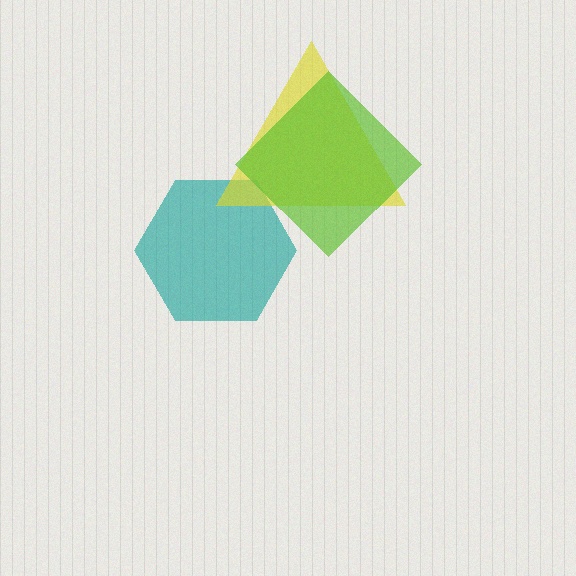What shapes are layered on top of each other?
The layered shapes are: a teal hexagon, a yellow triangle, a lime diamond.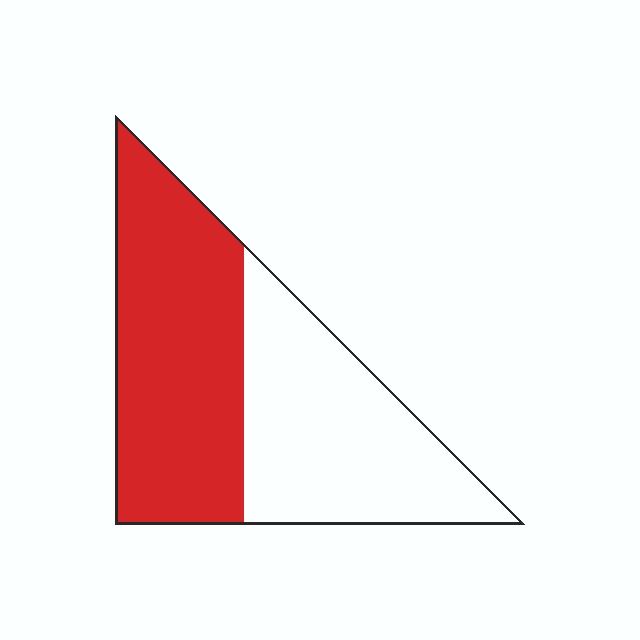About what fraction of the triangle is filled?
About one half (1/2).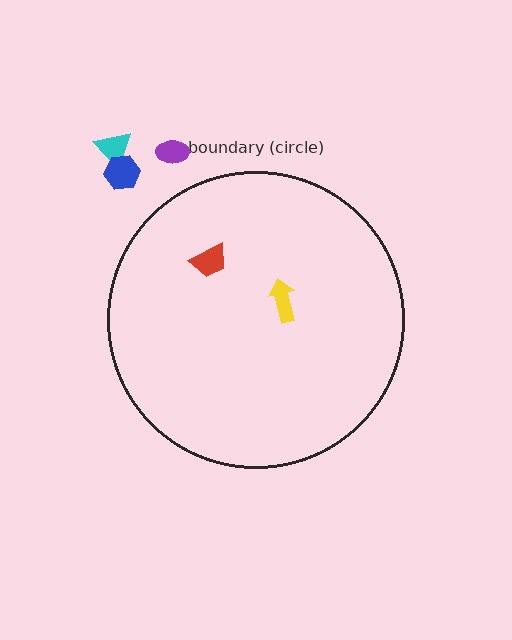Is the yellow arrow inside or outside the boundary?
Inside.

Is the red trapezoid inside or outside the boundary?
Inside.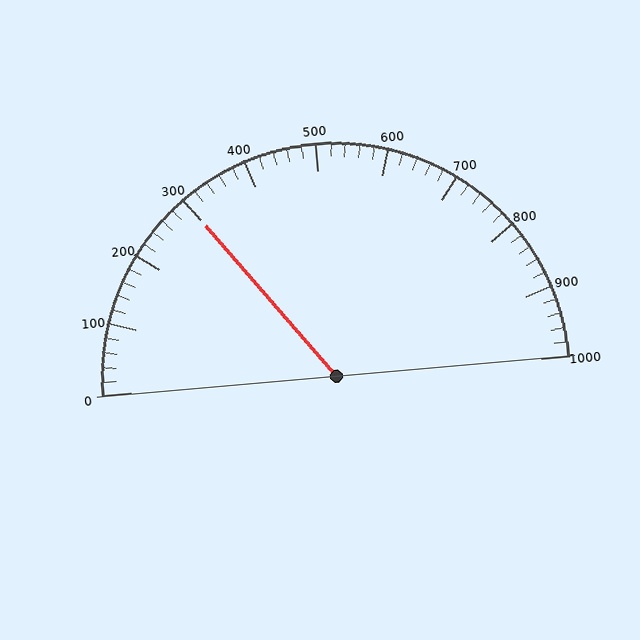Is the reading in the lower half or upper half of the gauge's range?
The reading is in the lower half of the range (0 to 1000).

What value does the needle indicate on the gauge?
The needle indicates approximately 300.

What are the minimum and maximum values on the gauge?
The gauge ranges from 0 to 1000.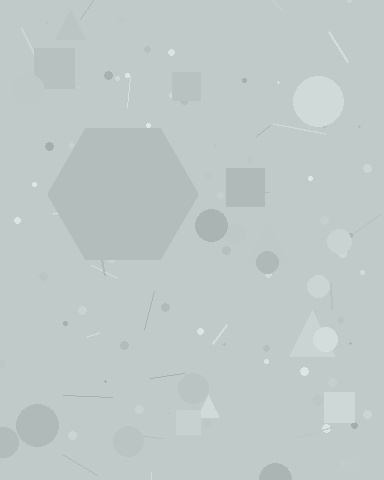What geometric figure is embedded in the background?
A hexagon is embedded in the background.